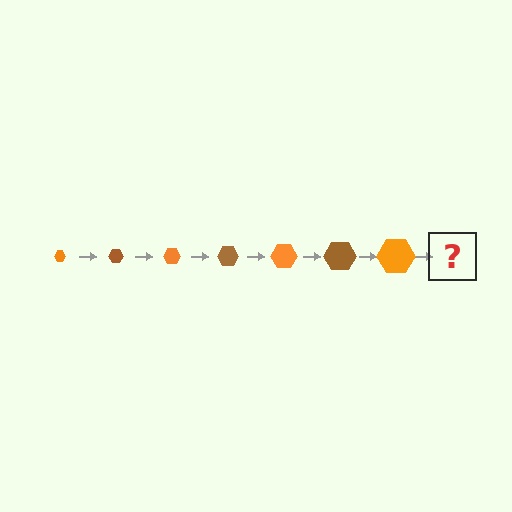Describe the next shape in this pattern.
It should be a brown hexagon, larger than the previous one.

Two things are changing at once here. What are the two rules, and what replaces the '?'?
The two rules are that the hexagon grows larger each step and the color cycles through orange and brown. The '?' should be a brown hexagon, larger than the previous one.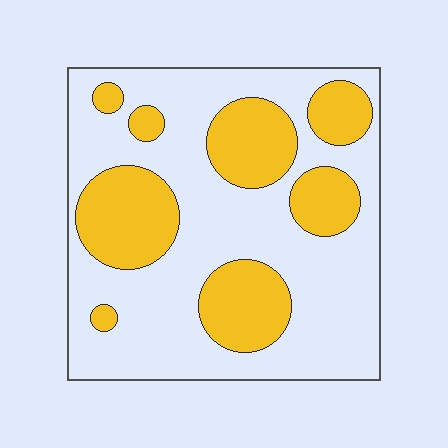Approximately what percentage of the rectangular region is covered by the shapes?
Approximately 35%.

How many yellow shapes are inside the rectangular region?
8.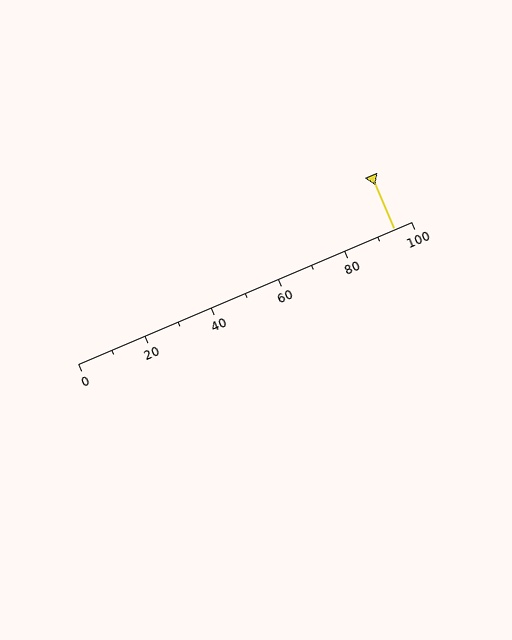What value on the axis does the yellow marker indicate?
The marker indicates approximately 95.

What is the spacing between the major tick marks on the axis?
The major ticks are spaced 20 apart.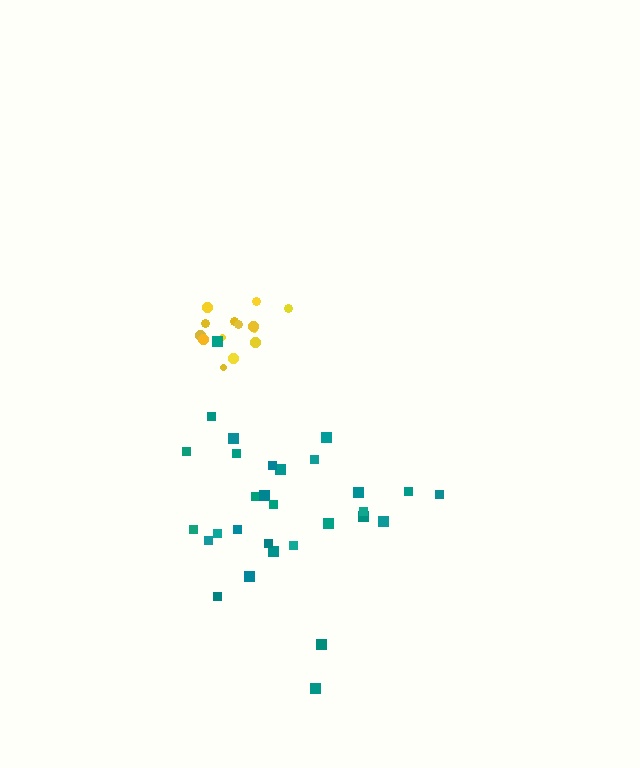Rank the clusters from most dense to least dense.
yellow, teal.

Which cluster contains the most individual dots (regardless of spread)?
Teal (30).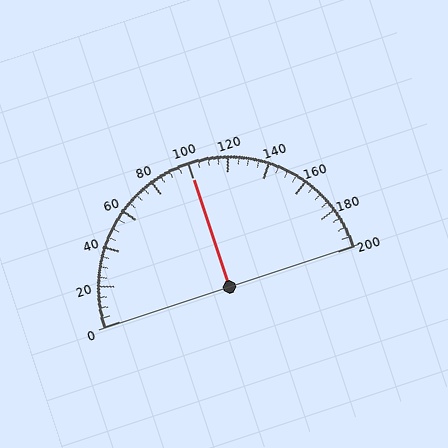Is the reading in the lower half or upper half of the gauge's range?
The reading is in the upper half of the range (0 to 200).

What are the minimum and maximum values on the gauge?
The gauge ranges from 0 to 200.